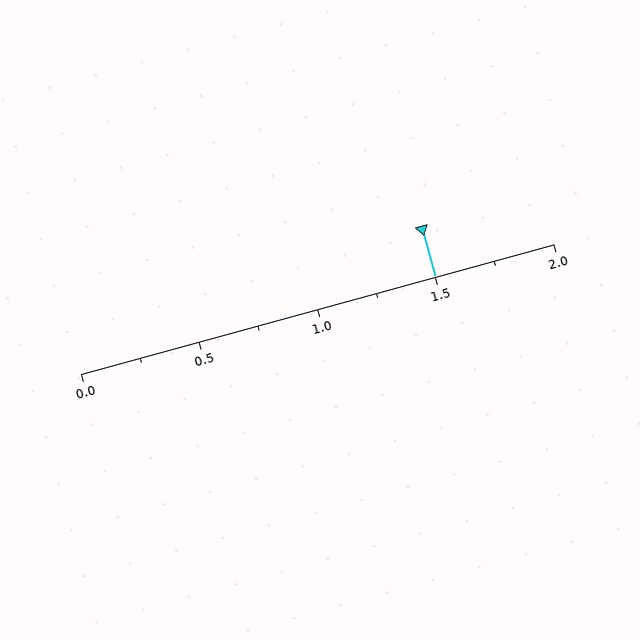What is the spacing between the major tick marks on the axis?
The major ticks are spaced 0.5 apart.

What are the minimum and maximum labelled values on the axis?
The axis runs from 0.0 to 2.0.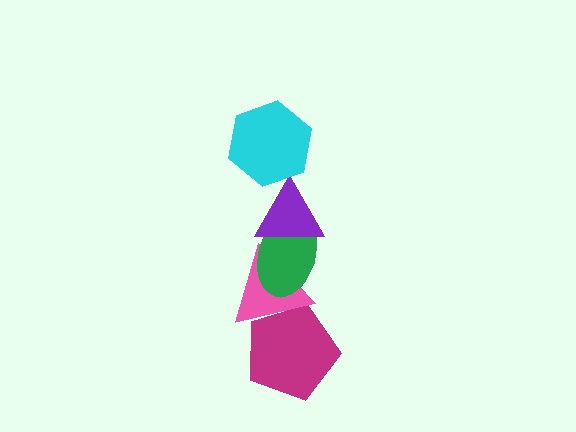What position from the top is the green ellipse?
The green ellipse is 3rd from the top.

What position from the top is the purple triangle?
The purple triangle is 2nd from the top.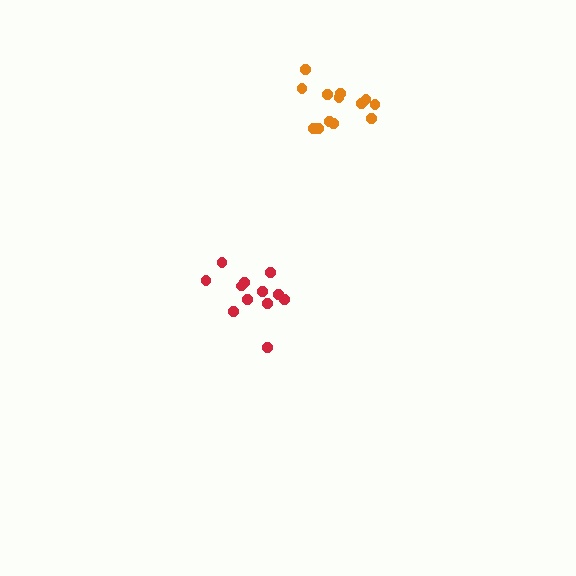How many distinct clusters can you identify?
There are 2 distinct clusters.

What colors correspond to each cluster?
The clusters are colored: red, orange.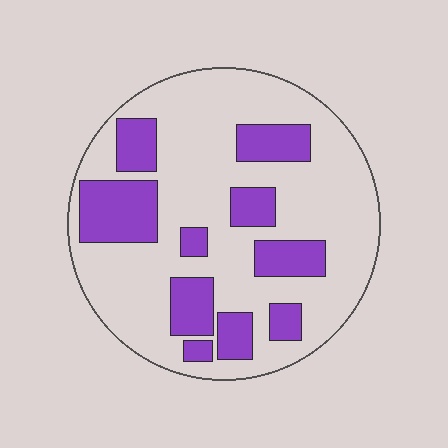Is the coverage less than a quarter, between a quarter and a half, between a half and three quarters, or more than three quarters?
Between a quarter and a half.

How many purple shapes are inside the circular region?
10.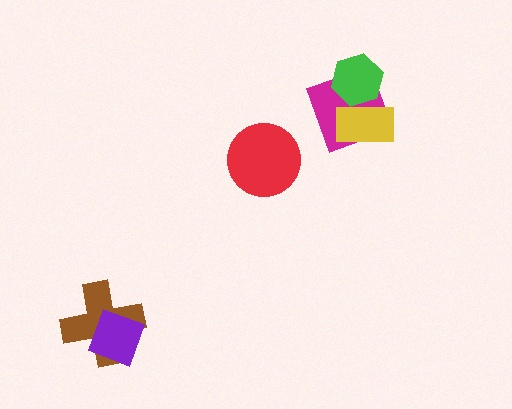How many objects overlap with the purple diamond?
1 object overlaps with the purple diamond.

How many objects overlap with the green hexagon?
2 objects overlap with the green hexagon.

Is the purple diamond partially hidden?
No, no other shape covers it.